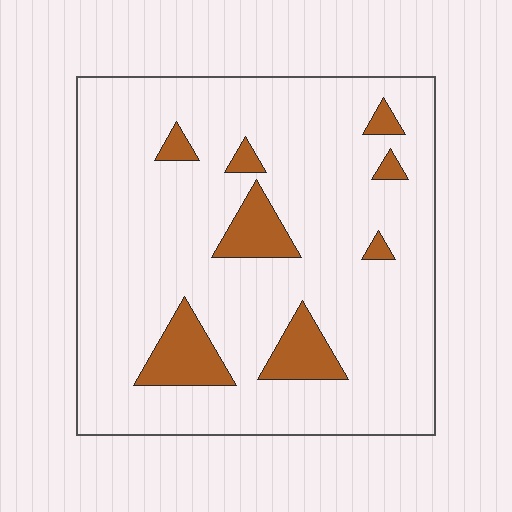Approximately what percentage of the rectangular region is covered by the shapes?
Approximately 10%.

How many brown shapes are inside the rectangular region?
8.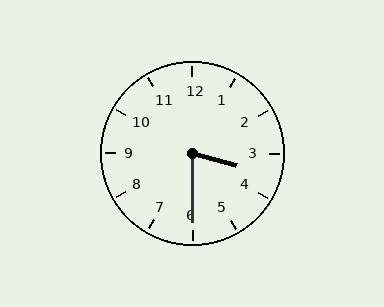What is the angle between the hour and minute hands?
Approximately 75 degrees.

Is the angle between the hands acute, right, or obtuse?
It is acute.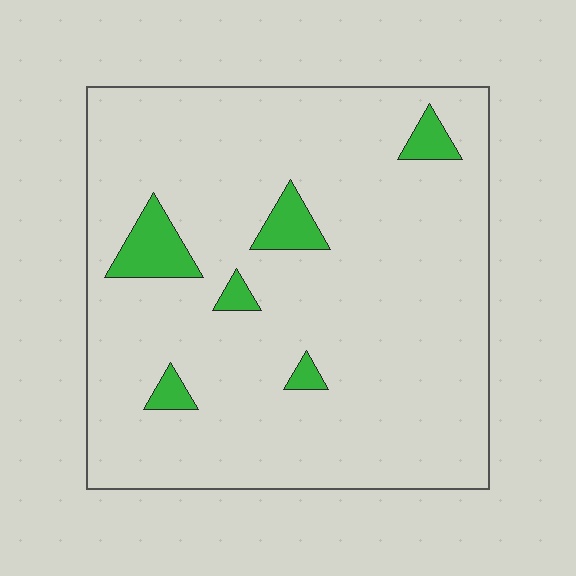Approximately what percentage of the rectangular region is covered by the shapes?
Approximately 10%.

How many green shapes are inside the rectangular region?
6.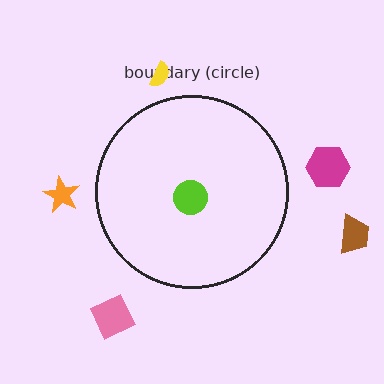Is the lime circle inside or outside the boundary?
Inside.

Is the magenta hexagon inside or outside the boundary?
Outside.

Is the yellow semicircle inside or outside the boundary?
Outside.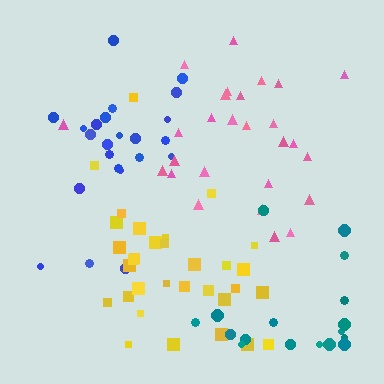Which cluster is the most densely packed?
Yellow.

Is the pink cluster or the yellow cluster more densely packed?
Yellow.